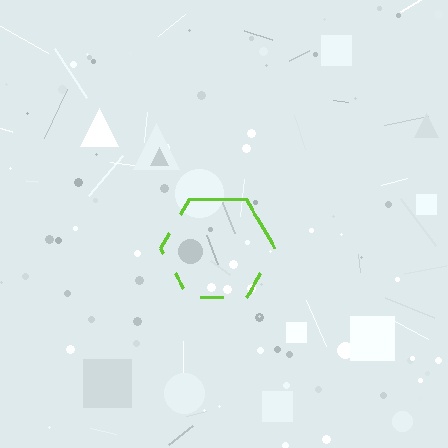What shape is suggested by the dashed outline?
The dashed outline suggests a hexagon.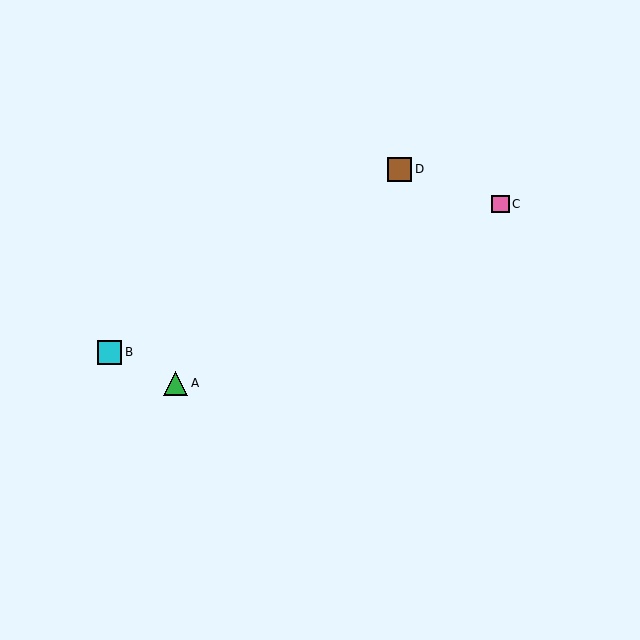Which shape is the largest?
The cyan square (labeled B) is the largest.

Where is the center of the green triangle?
The center of the green triangle is at (176, 383).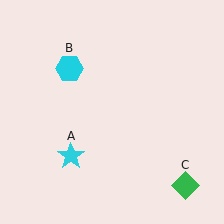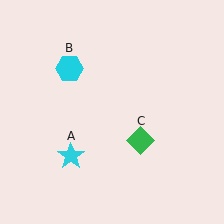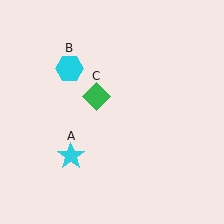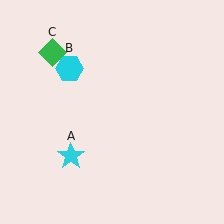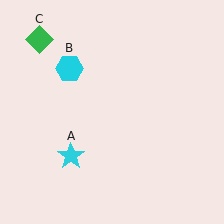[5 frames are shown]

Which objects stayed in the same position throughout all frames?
Cyan star (object A) and cyan hexagon (object B) remained stationary.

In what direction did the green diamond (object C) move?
The green diamond (object C) moved up and to the left.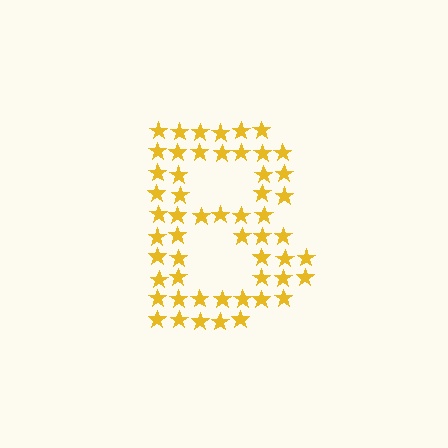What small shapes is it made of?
It is made of small stars.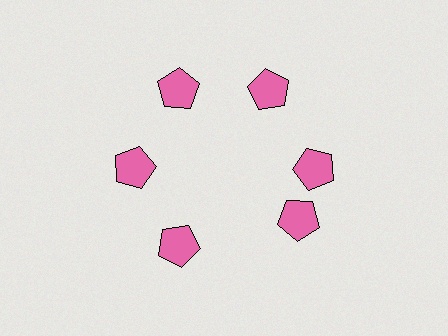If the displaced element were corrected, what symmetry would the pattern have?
It would have 6-fold rotational symmetry — the pattern would map onto itself every 60 degrees.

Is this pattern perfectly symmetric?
No. The 6 pink pentagons are arranged in a ring, but one element near the 5 o'clock position is rotated out of alignment along the ring, breaking the 6-fold rotational symmetry.